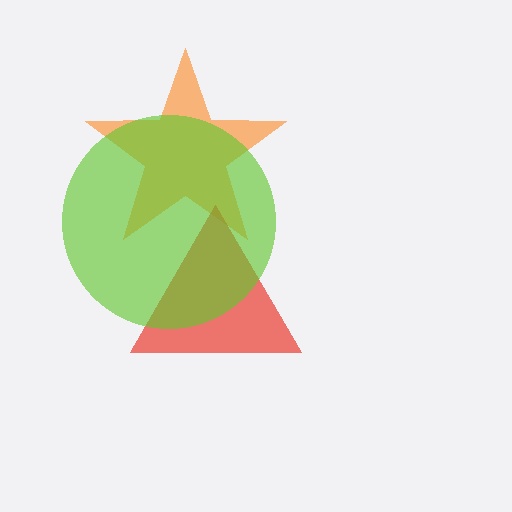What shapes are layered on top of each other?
The layered shapes are: an orange star, a red triangle, a lime circle.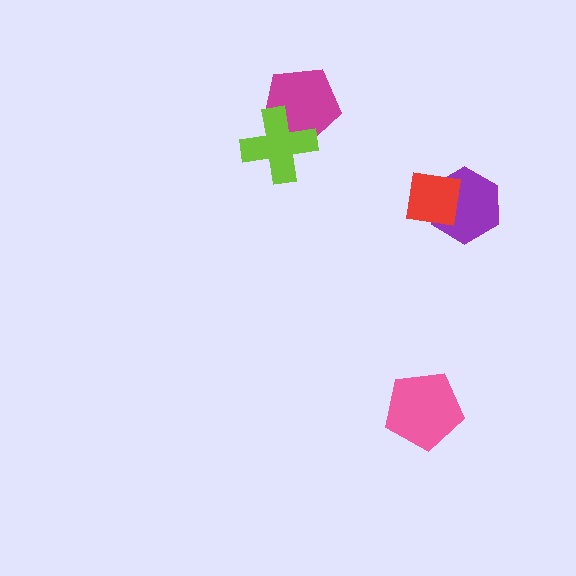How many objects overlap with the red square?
1 object overlaps with the red square.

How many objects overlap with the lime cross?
1 object overlaps with the lime cross.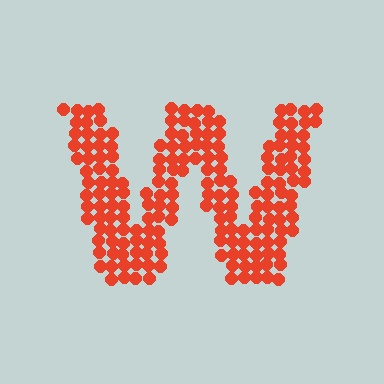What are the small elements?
The small elements are circles.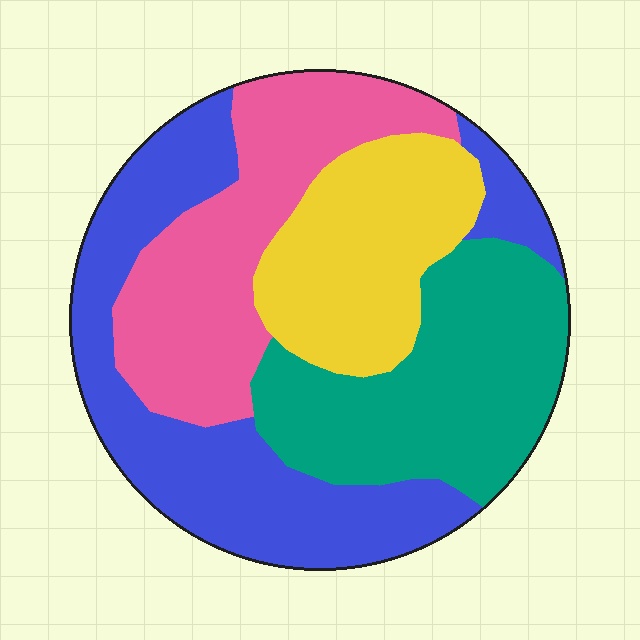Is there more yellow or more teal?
Teal.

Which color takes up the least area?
Yellow, at roughly 20%.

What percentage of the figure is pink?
Pink takes up between a sixth and a third of the figure.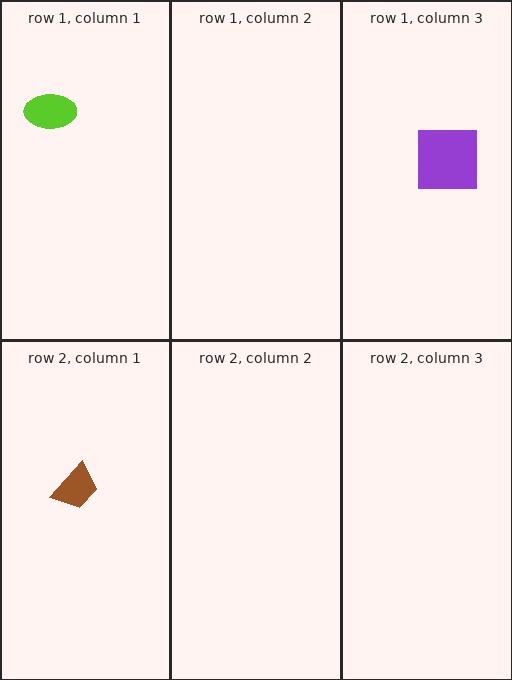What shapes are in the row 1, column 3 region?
The purple square.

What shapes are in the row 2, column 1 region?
The brown trapezoid.